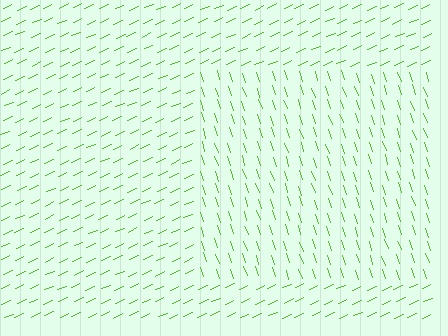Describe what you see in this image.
The image is filled with small lime line segments. A rectangle region in the image has lines oriented differently from the surrounding lines, creating a visible texture boundary.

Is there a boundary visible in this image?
Yes, there is a texture boundary formed by a change in line orientation.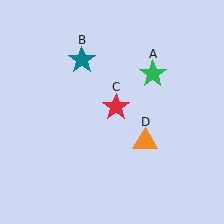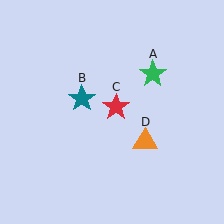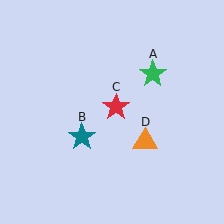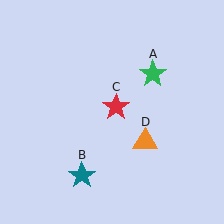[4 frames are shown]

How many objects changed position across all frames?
1 object changed position: teal star (object B).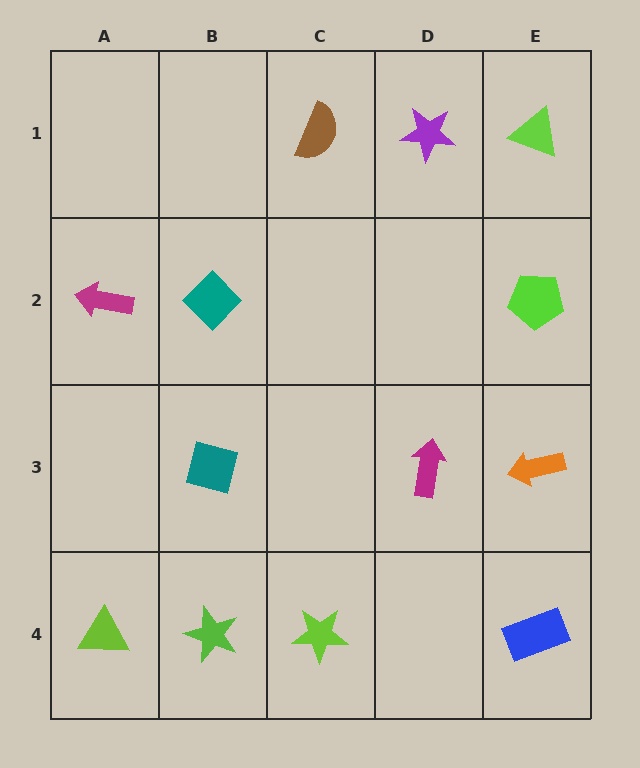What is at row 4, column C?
A lime star.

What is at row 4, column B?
A lime star.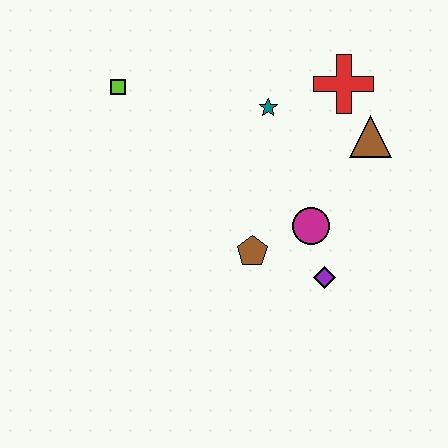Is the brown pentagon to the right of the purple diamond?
No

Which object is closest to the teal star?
The red cross is closest to the teal star.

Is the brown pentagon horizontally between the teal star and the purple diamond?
No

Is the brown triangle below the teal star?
Yes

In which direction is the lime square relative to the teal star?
The lime square is to the left of the teal star.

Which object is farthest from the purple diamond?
The lime square is farthest from the purple diamond.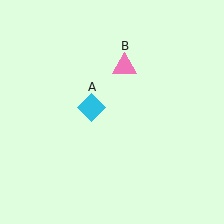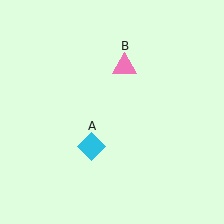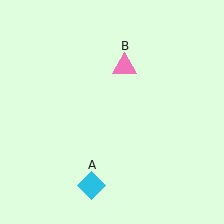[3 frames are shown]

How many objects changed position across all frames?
1 object changed position: cyan diamond (object A).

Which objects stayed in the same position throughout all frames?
Pink triangle (object B) remained stationary.